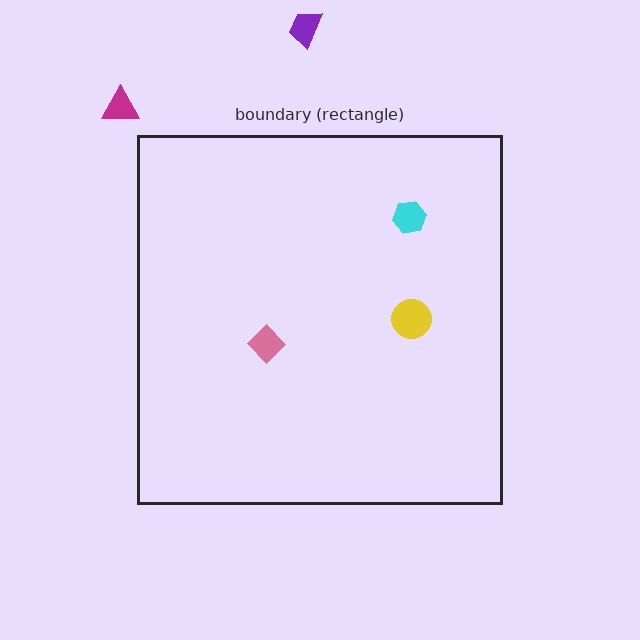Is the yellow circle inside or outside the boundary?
Inside.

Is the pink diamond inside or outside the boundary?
Inside.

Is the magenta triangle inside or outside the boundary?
Outside.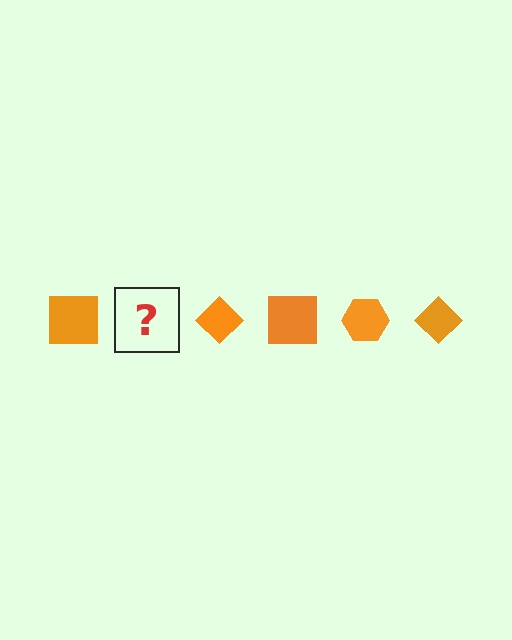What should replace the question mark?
The question mark should be replaced with an orange hexagon.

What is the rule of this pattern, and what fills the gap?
The rule is that the pattern cycles through square, hexagon, diamond shapes in orange. The gap should be filled with an orange hexagon.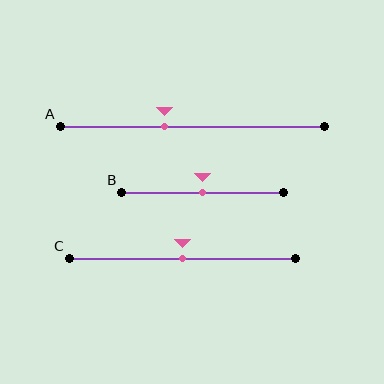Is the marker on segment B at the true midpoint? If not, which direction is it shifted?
Yes, the marker on segment B is at the true midpoint.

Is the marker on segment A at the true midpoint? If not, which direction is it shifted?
No, the marker on segment A is shifted to the left by about 10% of the segment length.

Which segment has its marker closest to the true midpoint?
Segment B has its marker closest to the true midpoint.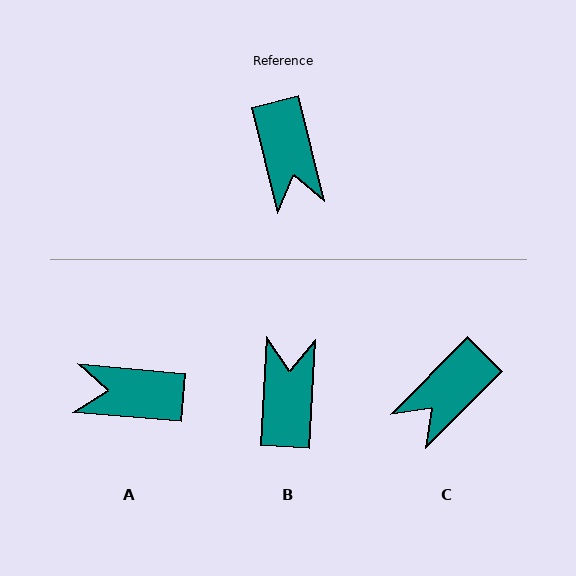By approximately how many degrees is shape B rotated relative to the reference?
Approximately 162 degrees counter-clockwise.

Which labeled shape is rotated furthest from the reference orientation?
B, about 162 degrees away.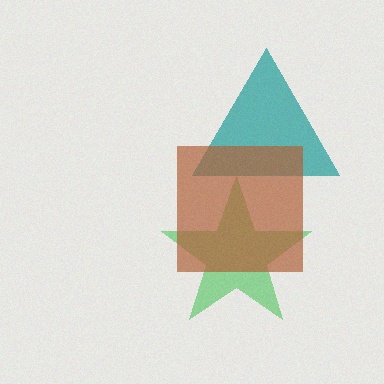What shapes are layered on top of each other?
The layered shapes are: a green star, a teal triangle, a brown square.